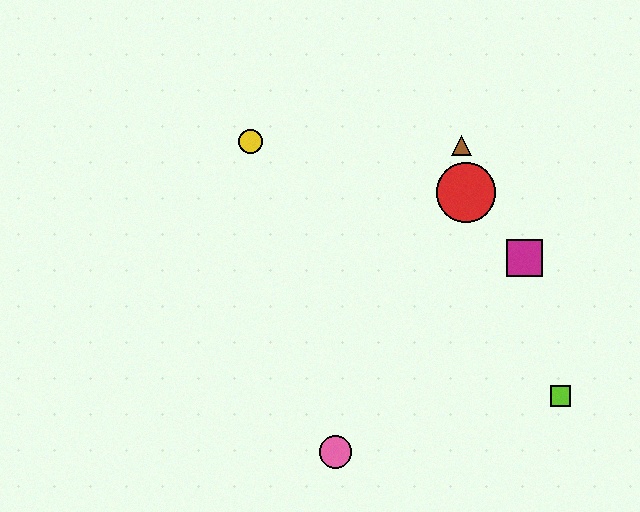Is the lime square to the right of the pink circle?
Yes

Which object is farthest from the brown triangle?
The pink circle is farthest from the brown triangle.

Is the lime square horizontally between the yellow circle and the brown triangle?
No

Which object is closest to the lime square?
The magenta square is closest to the lime square.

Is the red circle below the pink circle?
No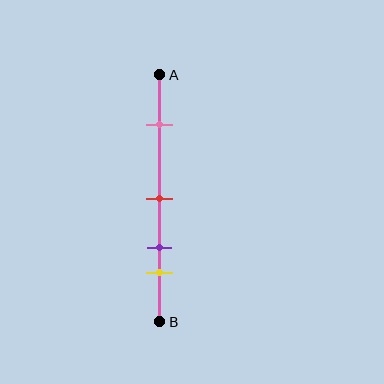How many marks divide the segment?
There are 4 marks dividing the segment.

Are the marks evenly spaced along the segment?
No, the marks are not evenly spaced.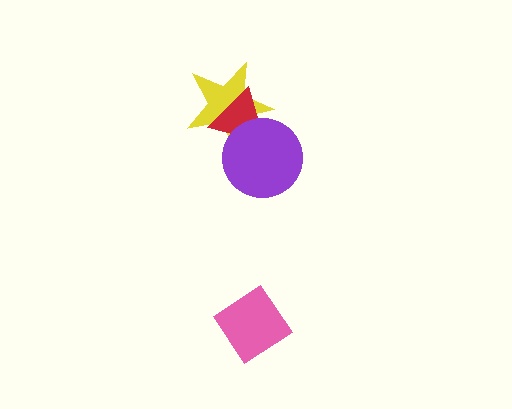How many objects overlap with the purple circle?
2 objects overlap with the purple circle.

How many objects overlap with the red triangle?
2 objects overlap with the red triangle.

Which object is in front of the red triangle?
The purple circle is in front of the red triangle.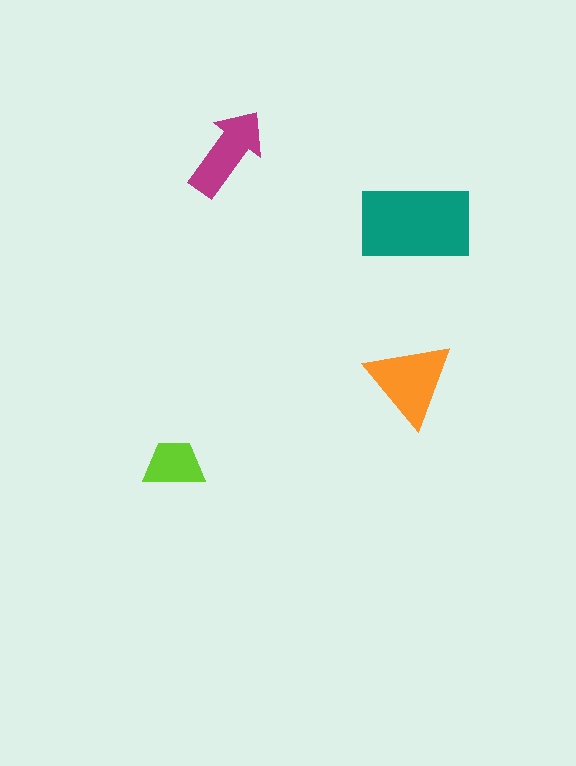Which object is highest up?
The magenta arrow is topmost.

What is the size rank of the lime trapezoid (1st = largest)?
4th.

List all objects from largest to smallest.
The teal rectangle, the orange triangle, the magenta arrow, the lime trapezoid.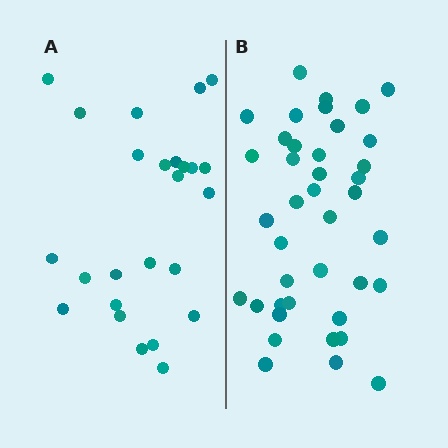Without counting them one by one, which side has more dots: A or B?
Region B (the right region) has more dots.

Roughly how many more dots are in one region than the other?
Region B has approximately 15 more dots than region A.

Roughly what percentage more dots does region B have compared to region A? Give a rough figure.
About 60% more.